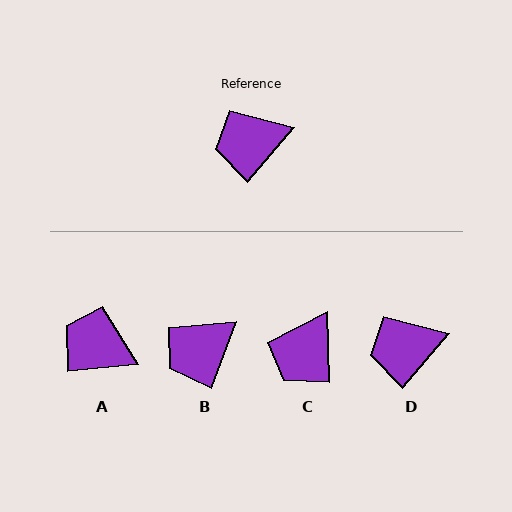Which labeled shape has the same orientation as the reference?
D.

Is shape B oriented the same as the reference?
No, it is off by about 20 degrees.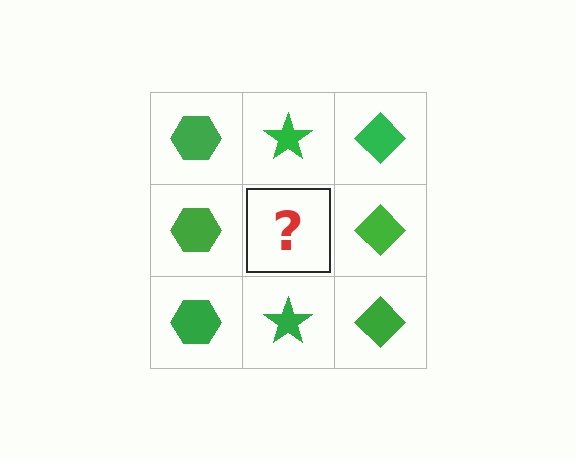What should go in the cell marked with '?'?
The missing cell should contain a green star.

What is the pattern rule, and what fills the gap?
The rule is that each column has a consistent shape. The gap should be filled with a green star.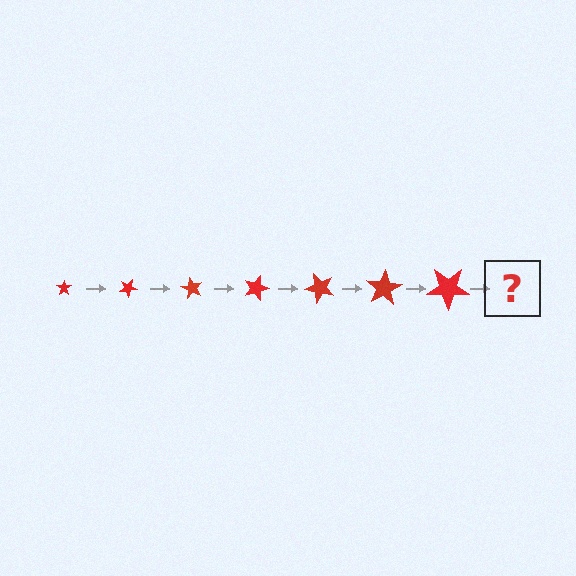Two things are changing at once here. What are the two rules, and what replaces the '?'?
The two rules are that the star grows larger each step and it rotates 30 degrees each step. The '?' should be a star, larger than the previous one and rotated 210 degrees from the start.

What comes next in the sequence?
The next element should be a star, larger than the previous one and rotated 210 degrees from the start.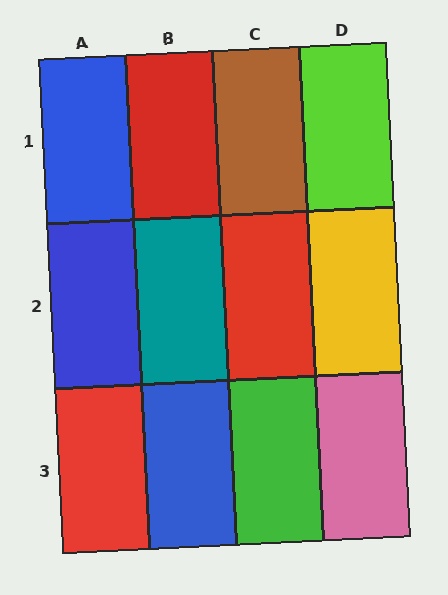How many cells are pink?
1 cell is pink.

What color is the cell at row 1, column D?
Lime.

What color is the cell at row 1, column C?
Brown.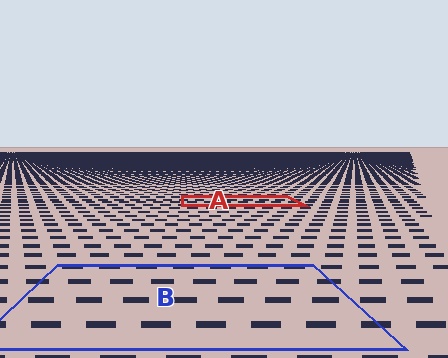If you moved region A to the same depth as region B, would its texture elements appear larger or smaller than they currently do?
They would appear larger. At a closer depth, the same texture elements are projected at a bigger on-screen size.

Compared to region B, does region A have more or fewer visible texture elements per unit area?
Region A has more texture elements per unit area — they are packed more densely because it is farther away.